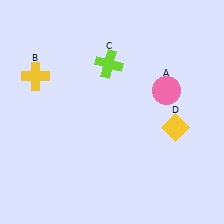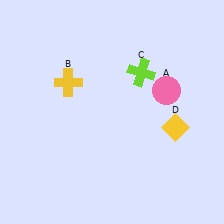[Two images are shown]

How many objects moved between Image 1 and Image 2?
2 objects moved between the two images.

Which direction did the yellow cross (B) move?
The yellow cross (B) moved right.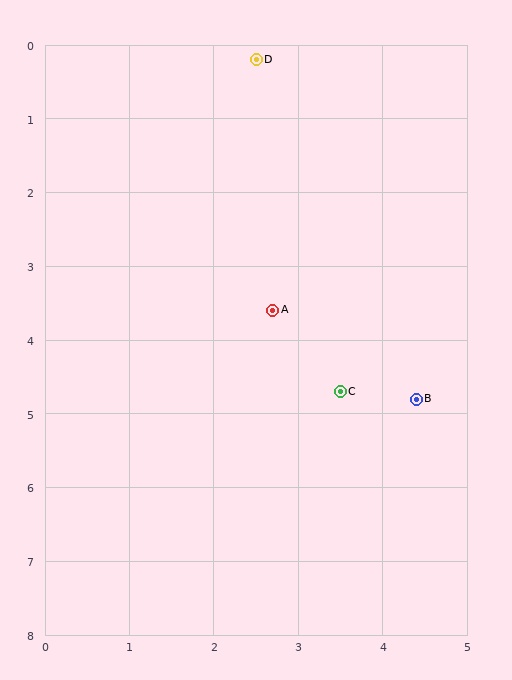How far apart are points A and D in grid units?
Points A and D are about 3.4 grid units apart.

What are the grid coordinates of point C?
Point C is at approximately (3.5, 4.7).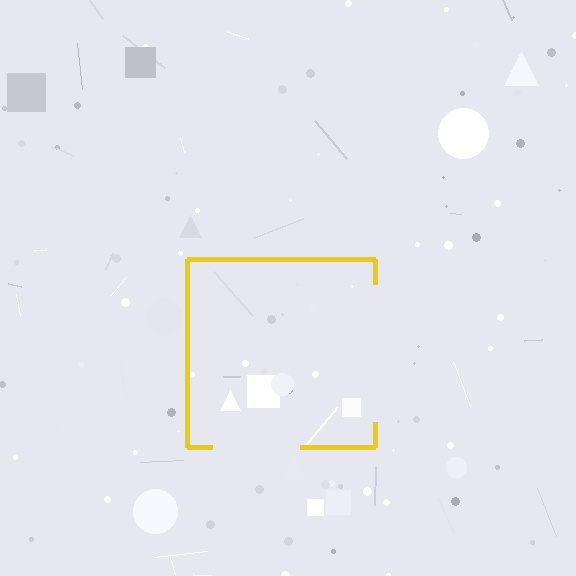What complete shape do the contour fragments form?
The contour fragments form a square.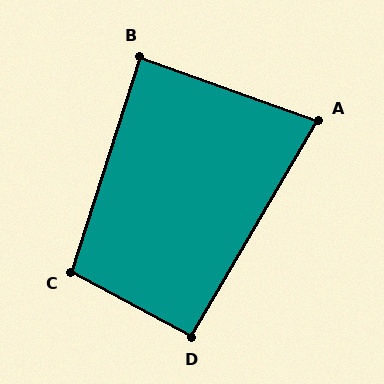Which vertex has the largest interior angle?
C, at approximately 101 degrees.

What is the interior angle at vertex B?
Approximately 88 degrees (approximately right).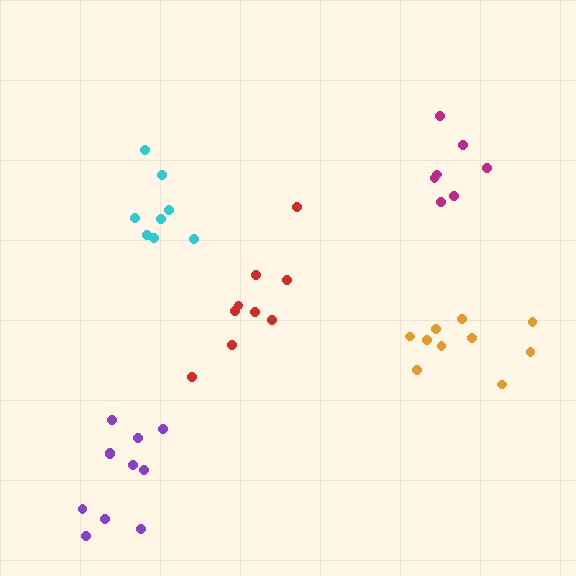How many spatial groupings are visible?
There are 5 spatial groupings.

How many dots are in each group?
Group 1: 8 dots, Group 2: 11 dots, Group 3: 10 dots, Group 4: 9 dots, Group 5: 7 dots (45 total).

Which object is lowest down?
The purple cluster is bottommost.